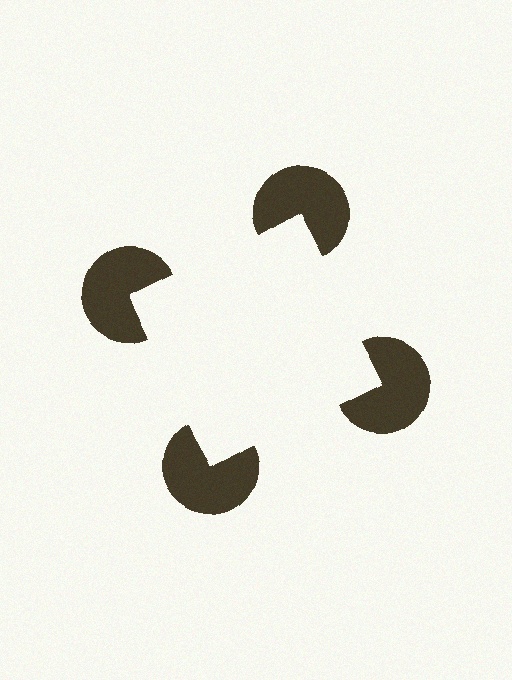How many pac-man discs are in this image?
There are 4 — one at each vertex of the illusory square.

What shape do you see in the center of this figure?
An illusory square — its edges are inferred from the aligned wedge cuts in the pac-man discs, not physically drawn.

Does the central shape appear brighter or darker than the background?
It typically appears slightly brighter than the background, even though no actual brightness change is drawn.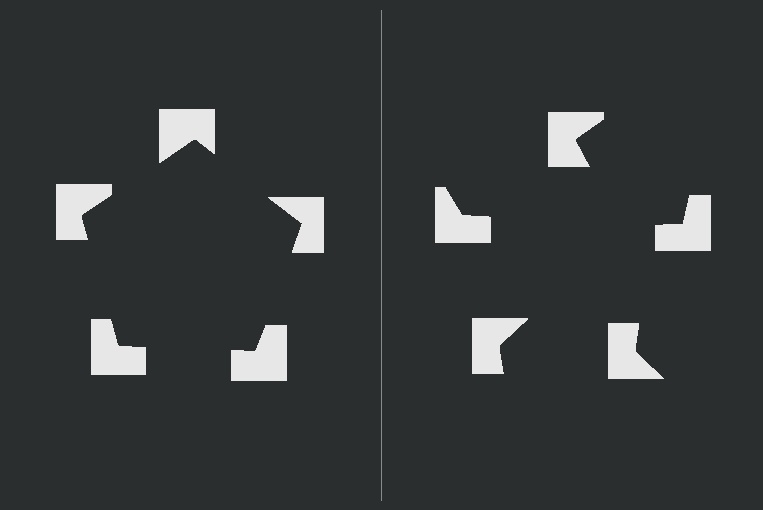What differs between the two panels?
The notched squares are positioned identically on both sides; only the wedge orientations differ. On the left they align to a pentagon; on the right they are misaligned.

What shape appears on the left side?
An illusory pentagon.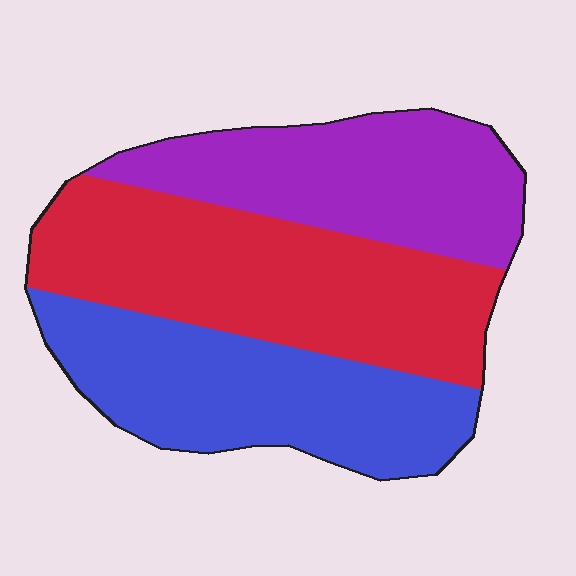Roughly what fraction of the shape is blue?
Blue takes up about one third (1/3) of the shape.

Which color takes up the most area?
Red, at roughly 40%.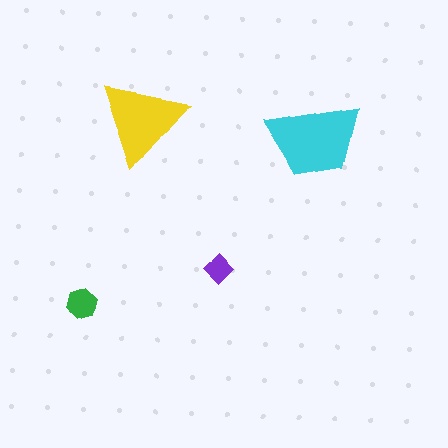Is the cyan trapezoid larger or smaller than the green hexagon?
Larger.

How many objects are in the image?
There are 4 objects in the image.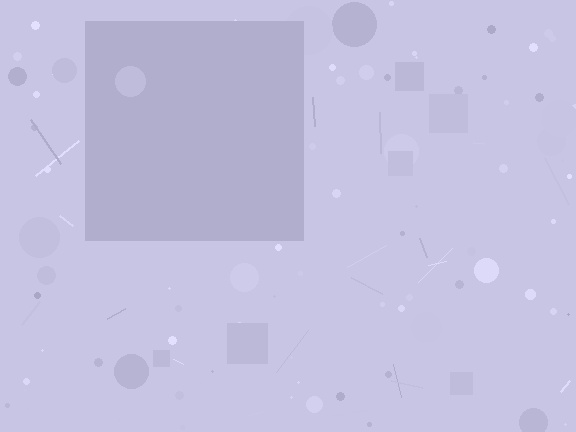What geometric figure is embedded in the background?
A square is embedded in the background.